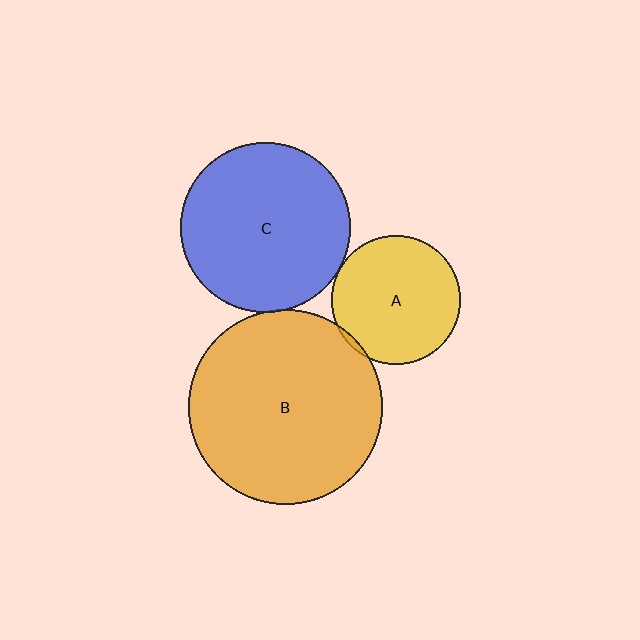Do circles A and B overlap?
Yes.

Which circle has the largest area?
Circle B (orange).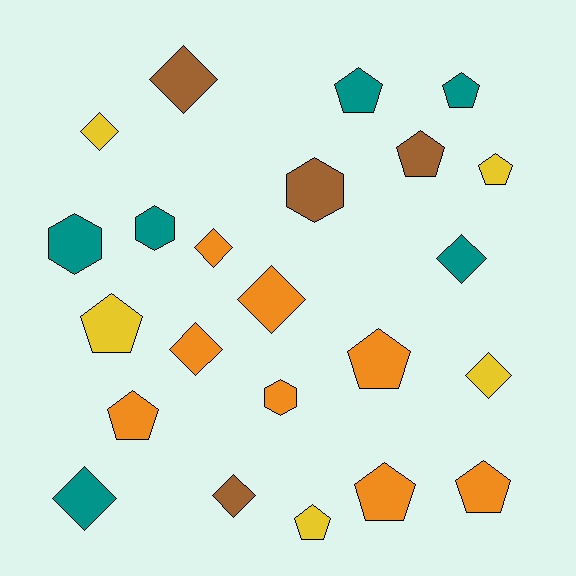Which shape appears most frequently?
Pentagon, with 10 objects.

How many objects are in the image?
There are 23 objects.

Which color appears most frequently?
Orange, with 8 objects.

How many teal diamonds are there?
There are 2 teal diamonds.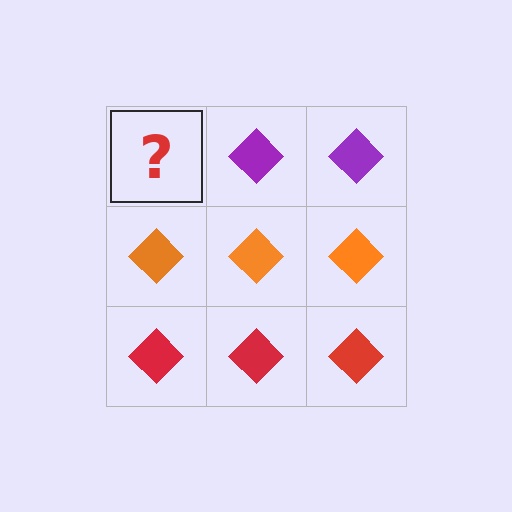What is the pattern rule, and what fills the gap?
The rule is that each row has a consistent color. The gap should be filled with a purple diamond.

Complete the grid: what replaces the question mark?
The question mark should be replaced with a purple diamond.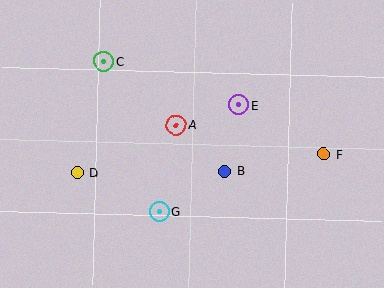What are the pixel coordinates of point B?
Point B is at (225, 171).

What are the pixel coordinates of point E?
Point E is at (239, 105).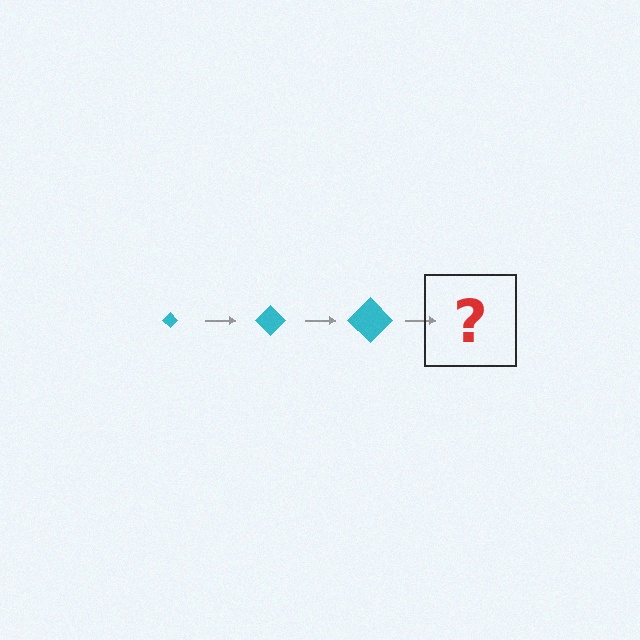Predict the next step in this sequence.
The next step is a cyan diamond, larger than the previous one.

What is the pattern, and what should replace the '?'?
The pattern is that the diamond gets progressively larger each step. The '?' should be a cyan diamond, larger than the previous one.